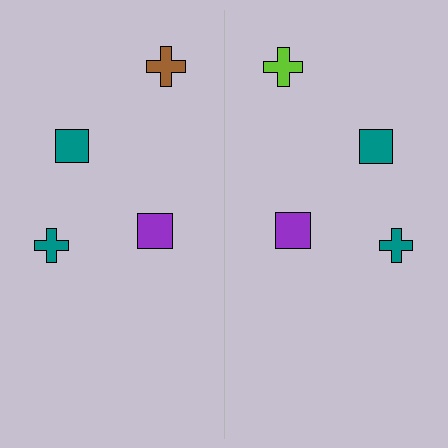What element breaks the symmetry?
The lime cross on the right side breaks the symmetry — its mirror counterpart is brown.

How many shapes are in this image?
There are 8 shapes in this image.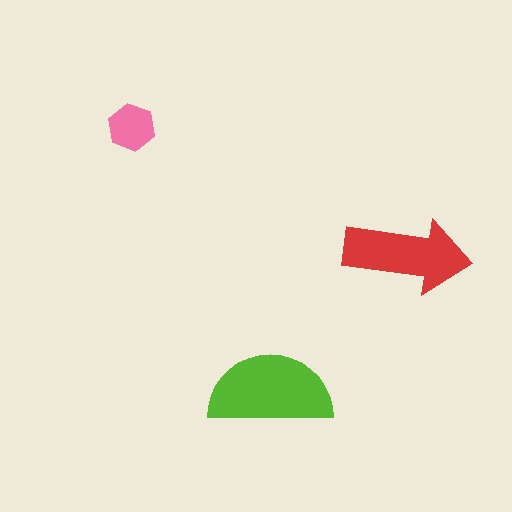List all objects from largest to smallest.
The lime semicircle, the red arrow, the pink hexagon.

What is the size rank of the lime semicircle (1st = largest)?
1st.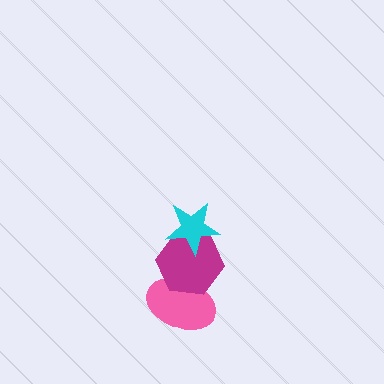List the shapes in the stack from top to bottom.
From top to bottom: the cyan star, the magenta hexagon, the pink ellipse.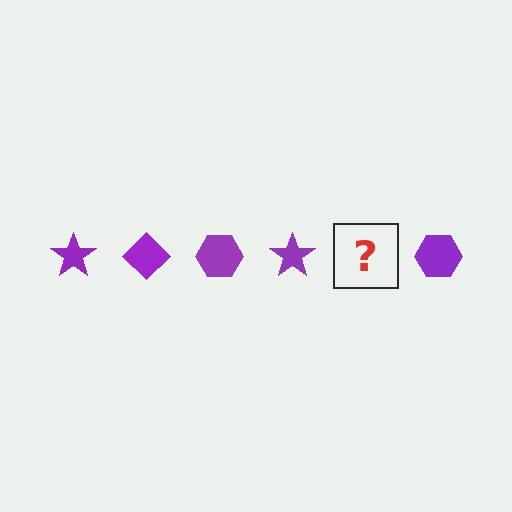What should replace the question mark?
The question mark should be replaced with a purple diamond.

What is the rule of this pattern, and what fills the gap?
The rule is that the pattern cycles through star, diamond, hexagon shapes in purple. The gap should be filled with a purple diamond.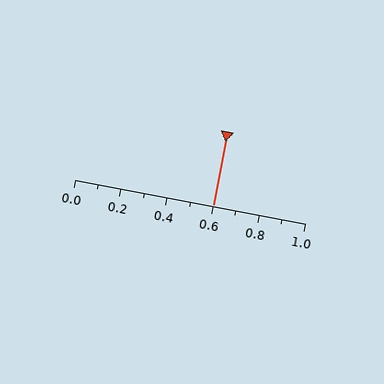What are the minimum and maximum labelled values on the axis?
The axis runs from 0.0 to 1.0.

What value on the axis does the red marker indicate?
The marker indicates approximately 0.6.